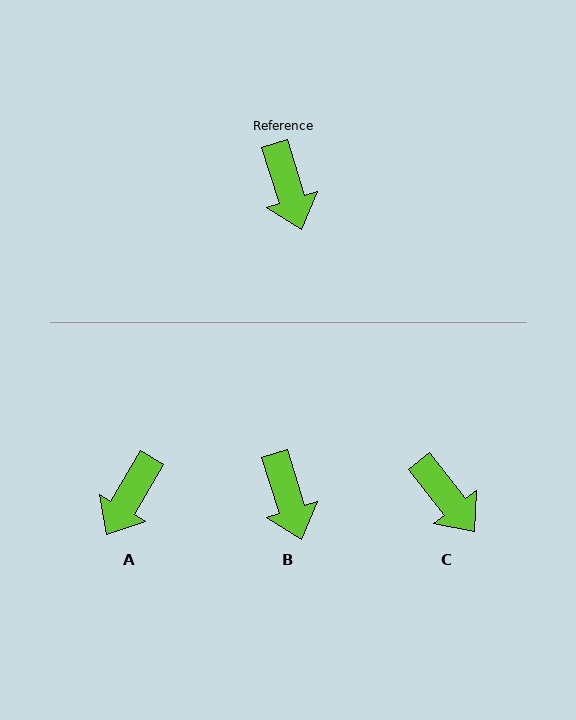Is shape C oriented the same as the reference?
No, it is off by about 21 degrees.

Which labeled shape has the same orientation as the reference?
B.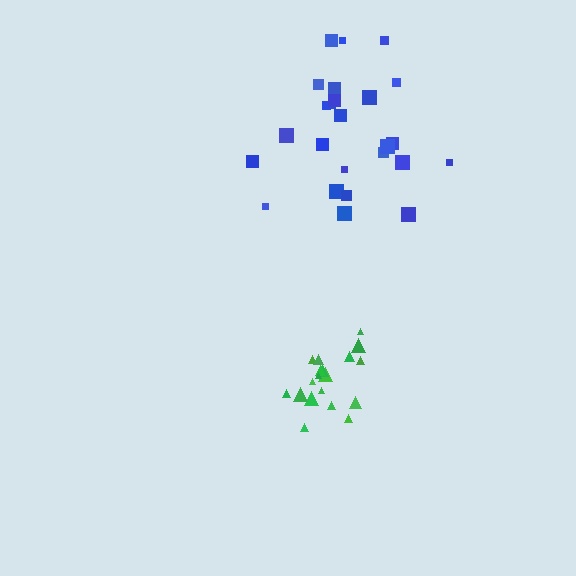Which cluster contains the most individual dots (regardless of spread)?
Blue (26).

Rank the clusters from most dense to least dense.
green, blue.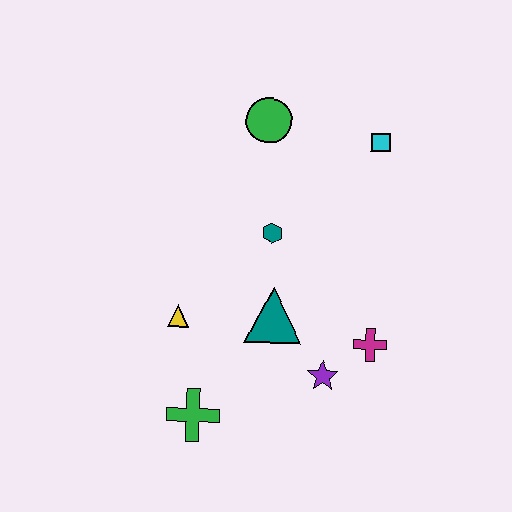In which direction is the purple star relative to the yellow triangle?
The purple star is to the right of the yellow triangle.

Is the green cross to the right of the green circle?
No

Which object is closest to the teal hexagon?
The teal triangle is closest to the teal hexagon.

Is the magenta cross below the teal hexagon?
Yes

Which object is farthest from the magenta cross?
The green circle is farthest from the magenta cross.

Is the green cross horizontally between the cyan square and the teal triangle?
No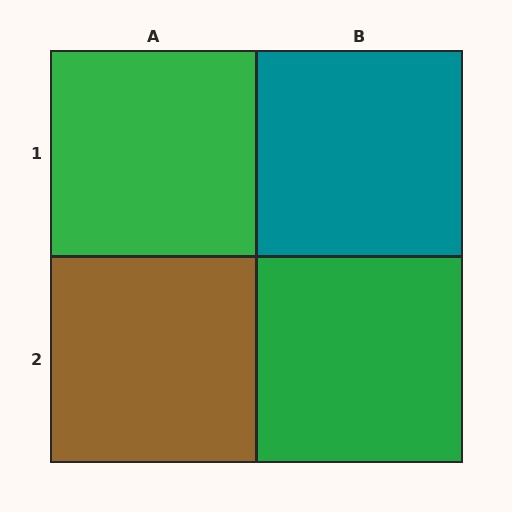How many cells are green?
2 cells are green.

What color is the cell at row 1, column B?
Teal.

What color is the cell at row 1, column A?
Green.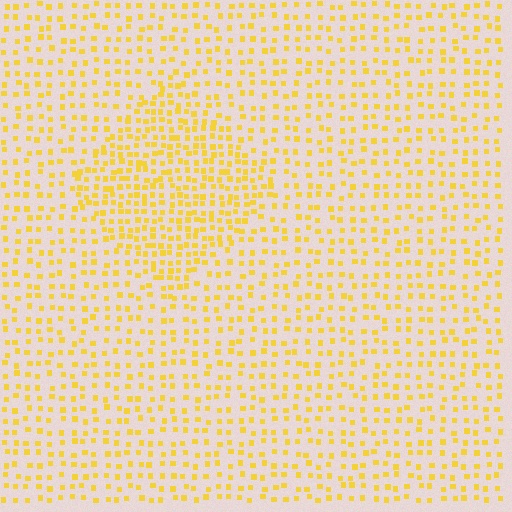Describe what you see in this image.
The image contains small yellow elements arranged at two different densities. A diamond-shaped region is visible where the elements are more densely packed than the surrounding area.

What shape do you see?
I see a diamond.